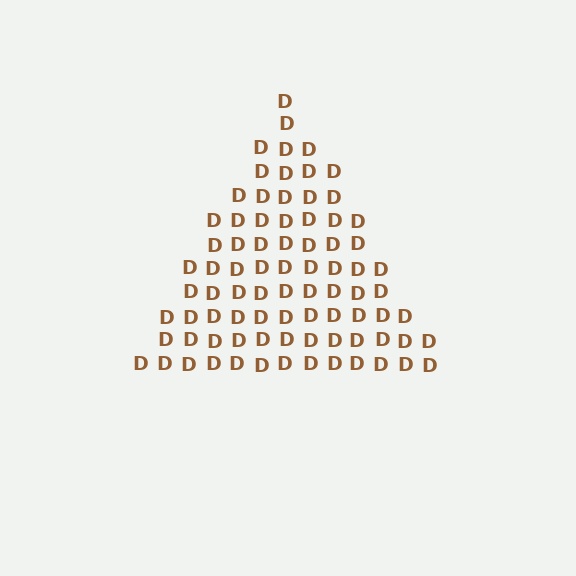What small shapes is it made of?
It is made of small letter D's.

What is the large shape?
The large shape is a triangle.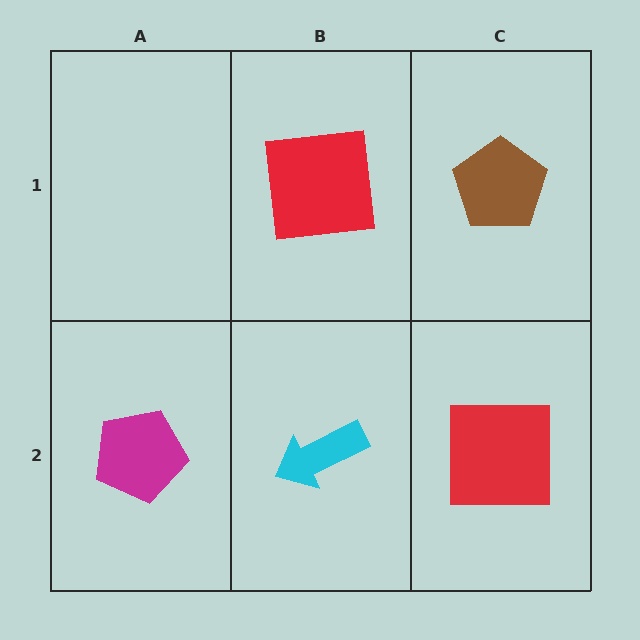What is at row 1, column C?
A brown pentagon.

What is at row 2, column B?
A cyan arrow.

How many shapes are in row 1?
2 shapes.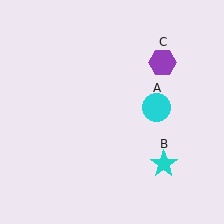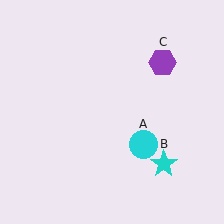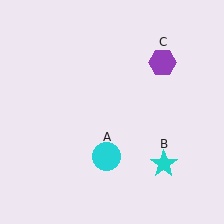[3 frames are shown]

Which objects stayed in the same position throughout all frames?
Cyan star (object B) and purple hexagon (object C) remained stationary.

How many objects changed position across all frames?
1 object changed position: cyan circle (object A).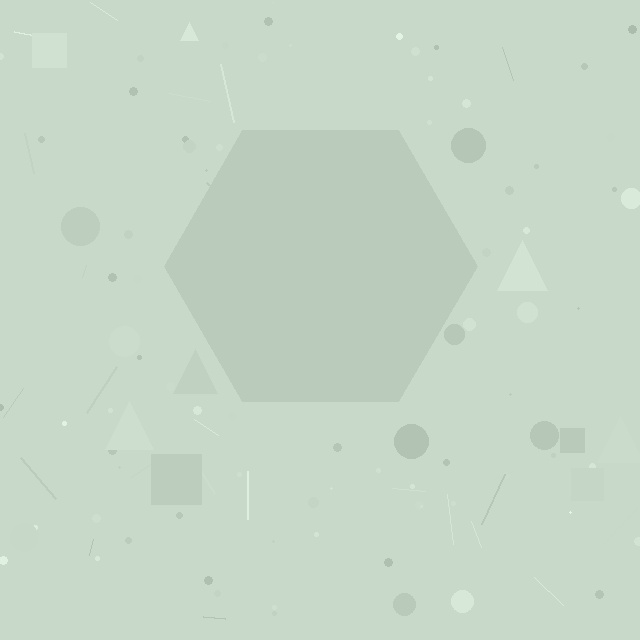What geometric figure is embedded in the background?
A hexagon is embedded in the background.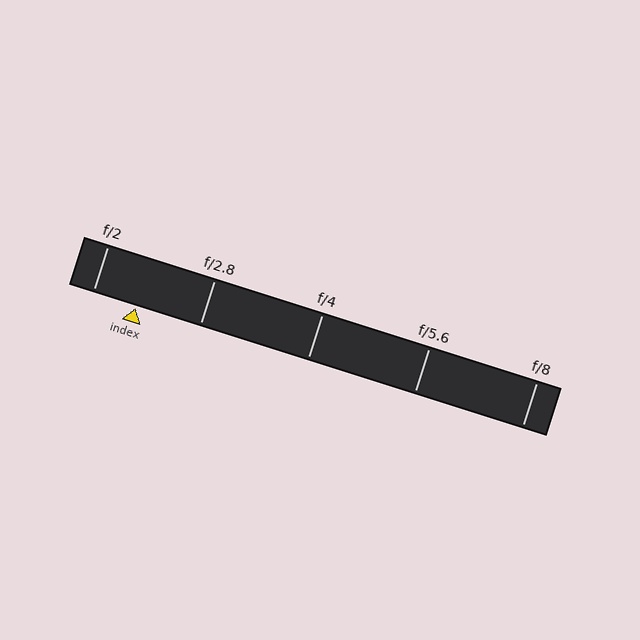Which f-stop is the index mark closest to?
The index mark is closest to f/2.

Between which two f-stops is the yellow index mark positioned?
The index mark is between f/2 and f/2.8.